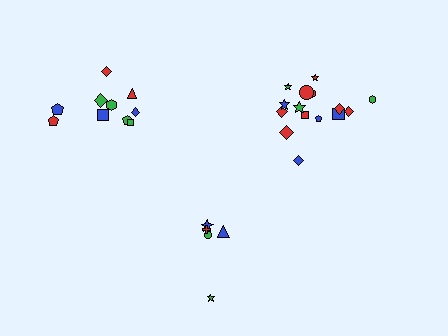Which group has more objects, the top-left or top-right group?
The top-right group.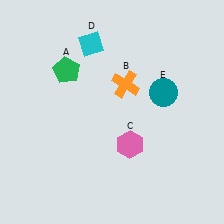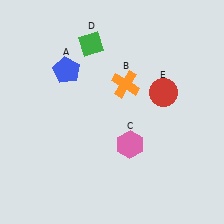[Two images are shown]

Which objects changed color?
A changed from green to blue. D changed from cyan to green. E changed from teal to red.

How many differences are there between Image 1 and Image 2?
There are 3 differences between the two images.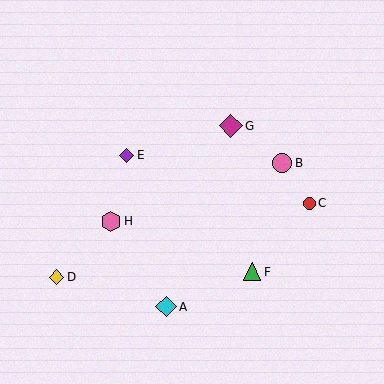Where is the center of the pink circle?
The center of the pink circle is at (282, 163).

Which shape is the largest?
The magenta diamond (labeled G) is the largest.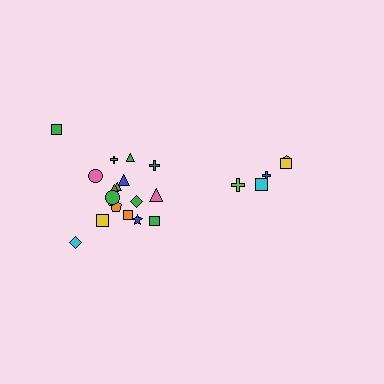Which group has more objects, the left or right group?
The left group.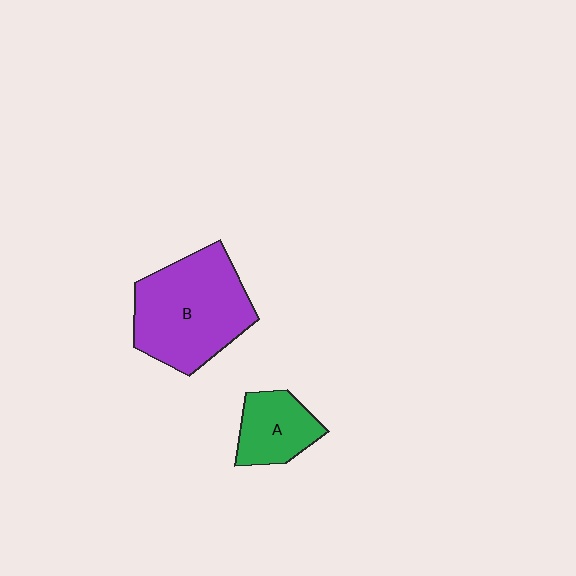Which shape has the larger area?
Shape B (purple).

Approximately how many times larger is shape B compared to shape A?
Approximately 2.2 times.